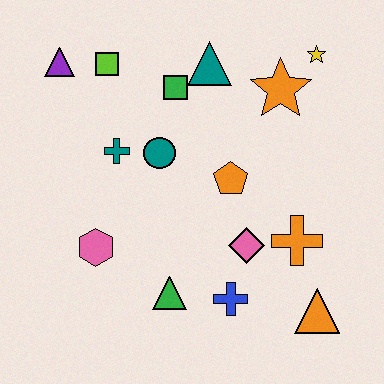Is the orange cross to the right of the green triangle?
Yes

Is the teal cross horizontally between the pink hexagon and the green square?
Yes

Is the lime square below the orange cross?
No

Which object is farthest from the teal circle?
The orange triangle is farthest from the teal circle.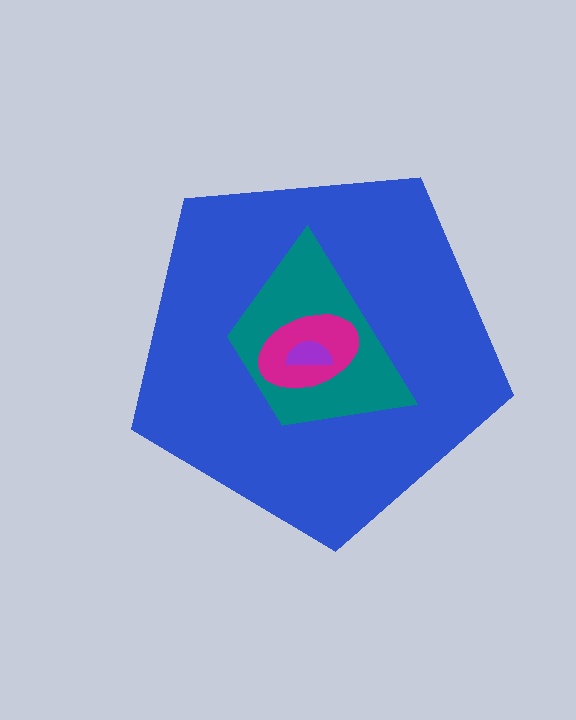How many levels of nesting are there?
4.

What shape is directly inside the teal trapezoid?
The magenta ellipse.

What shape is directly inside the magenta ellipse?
The purple semicircle.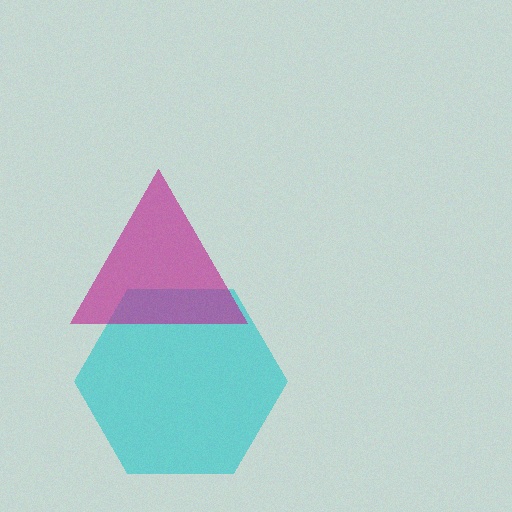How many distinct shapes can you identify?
There are 2 distinct shapes: a cyan hexagon, a magenta triangle.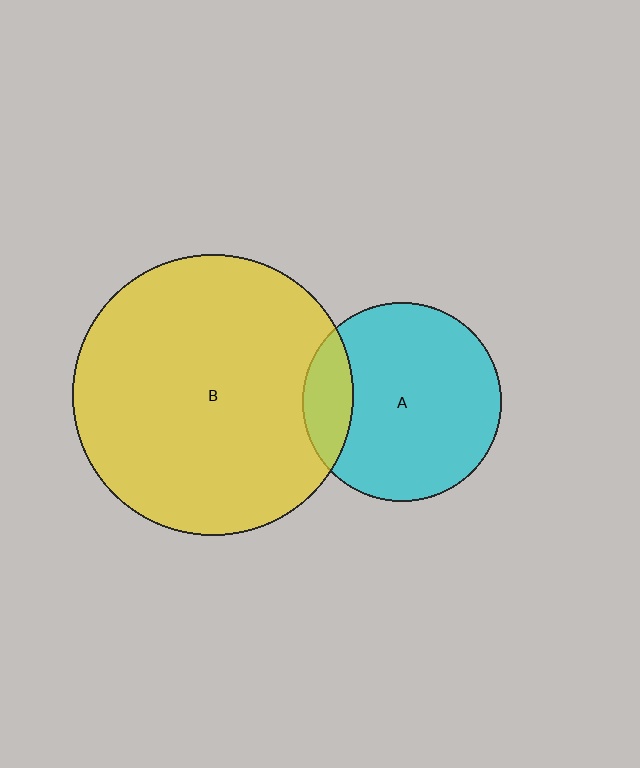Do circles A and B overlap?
Yes.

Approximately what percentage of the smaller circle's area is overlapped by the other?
Approximately 15%.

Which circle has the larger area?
Circle B (yellow).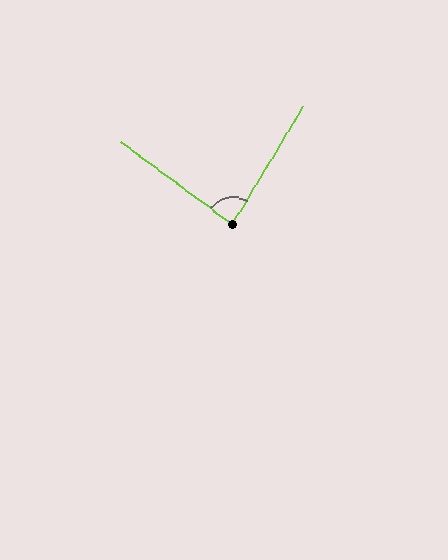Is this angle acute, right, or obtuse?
It is acute.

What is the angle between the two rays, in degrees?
Approximately 84 degrees.